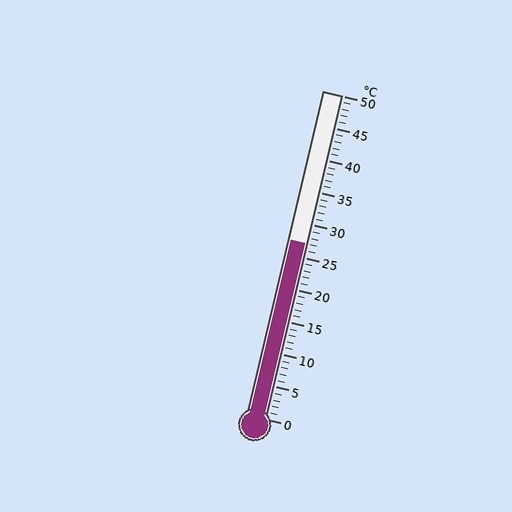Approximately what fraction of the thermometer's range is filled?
The thermometer is filled to approximately 55% of its range.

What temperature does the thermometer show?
The thermometer shows approximately 27°C.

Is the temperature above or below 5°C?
The temperature is above 5°C.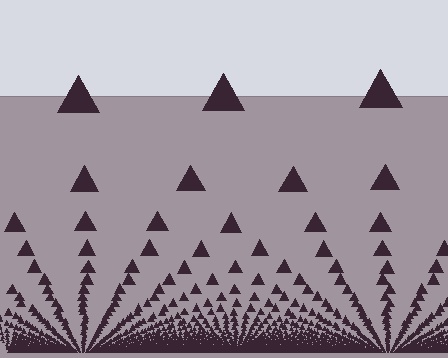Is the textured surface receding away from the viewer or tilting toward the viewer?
The surface appears to tilt toward the viewer. Texture elements get larger and sparser toward the top.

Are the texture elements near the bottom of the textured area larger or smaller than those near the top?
Smaller. The gradient is inverted — elements near the bottom are smaller and denser.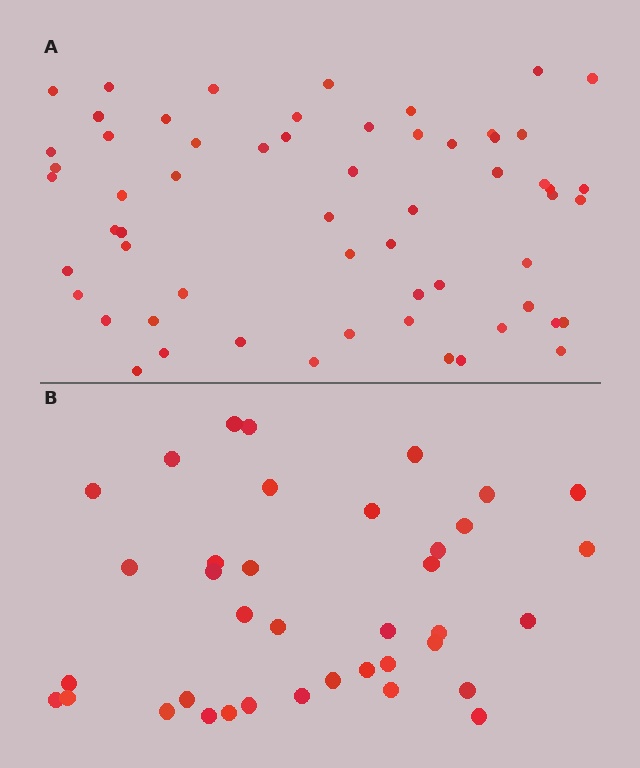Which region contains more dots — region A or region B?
Region A (the top region) has more dots.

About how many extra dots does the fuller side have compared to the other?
Region A has approximately 20 more dots than region B.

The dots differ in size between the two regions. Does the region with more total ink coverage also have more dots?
No. Region B has more total ink coverage because its dots are larger, but region A actually contains more individual dots. Total area can be misleading — the number of items is what matters here.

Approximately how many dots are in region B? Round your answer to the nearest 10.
About 40 dots. (The exact count is 38, which rounds to 40.)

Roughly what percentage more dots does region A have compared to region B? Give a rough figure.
About 60% more.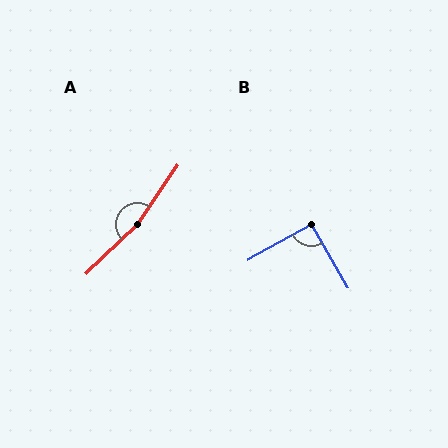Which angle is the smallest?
B, at approximately 91 degrees.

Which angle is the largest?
A, at approximately 168 degrees.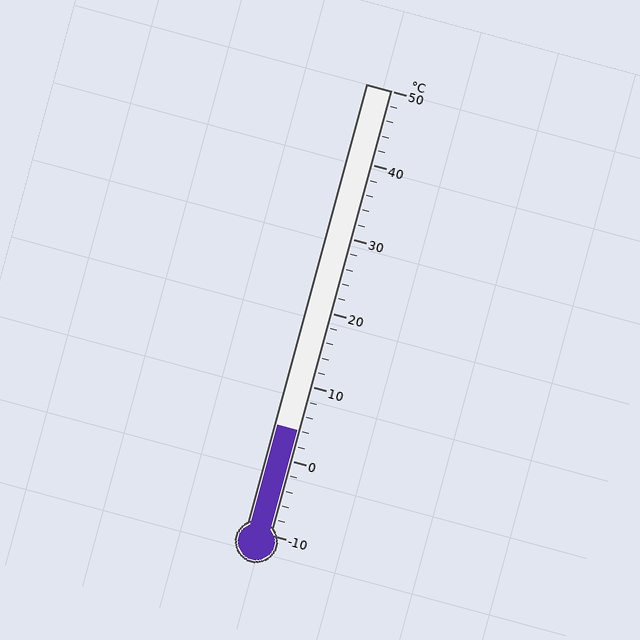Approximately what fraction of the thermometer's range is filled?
The thermometer is filled to approximately 25% of its range.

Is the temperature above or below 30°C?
The temperature is below 30°C.